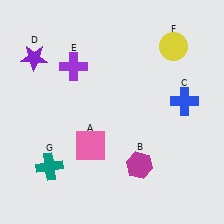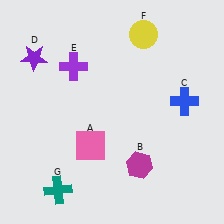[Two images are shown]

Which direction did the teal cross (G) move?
The teal cross (G) moved down.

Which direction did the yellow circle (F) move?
The yellow circle (F) moved left.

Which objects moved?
The objects that moved are: the yellow circle (F), the teal cross (G).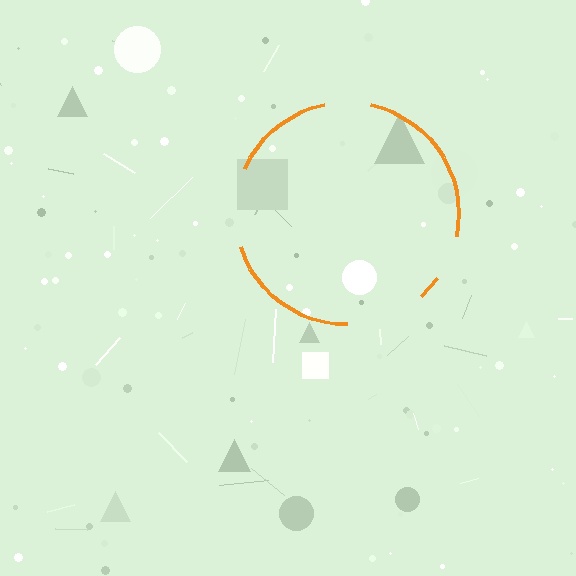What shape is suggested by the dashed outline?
The dashed outline suggests a circle.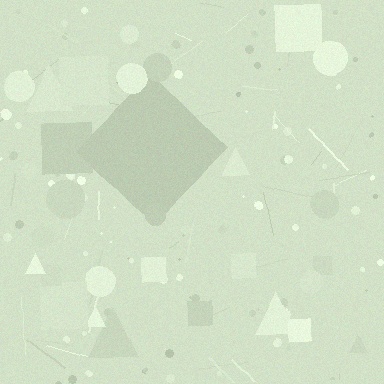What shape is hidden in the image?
A diamond is hidden in the image.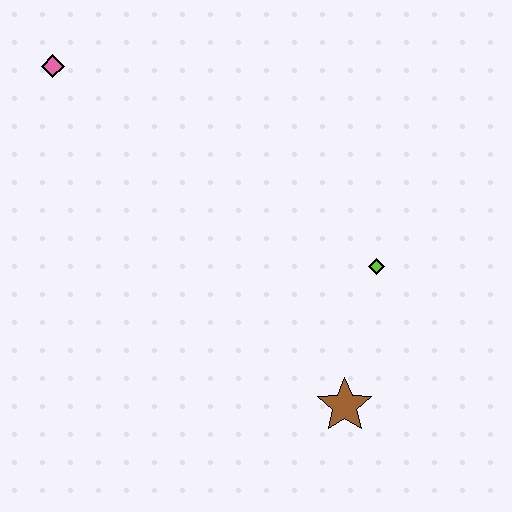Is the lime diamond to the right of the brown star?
Yes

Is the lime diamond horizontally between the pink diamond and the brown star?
No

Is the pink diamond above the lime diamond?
Yes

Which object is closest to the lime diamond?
The brown star is closest to the lime diamond.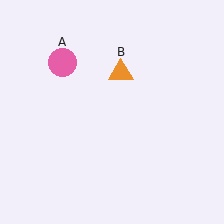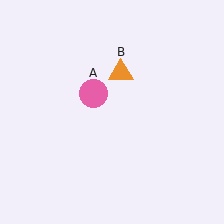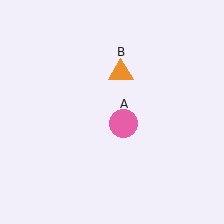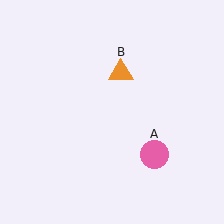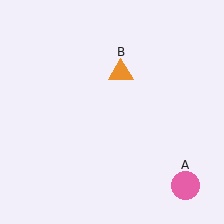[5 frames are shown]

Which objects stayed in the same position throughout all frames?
Orange triangle (object B) remained stationary.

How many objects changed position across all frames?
1 object changed position: pink circle (object A).